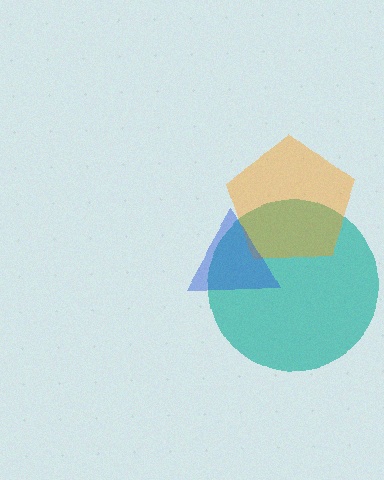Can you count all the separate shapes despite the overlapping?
Yes, there are 3 separate shapes.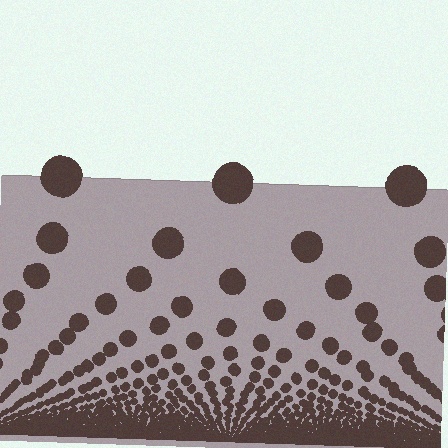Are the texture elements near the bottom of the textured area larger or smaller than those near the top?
Smaller. The gradient is inverted — elements near the bottom are smaller and denser.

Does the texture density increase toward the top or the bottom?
Density increases toward the bottom.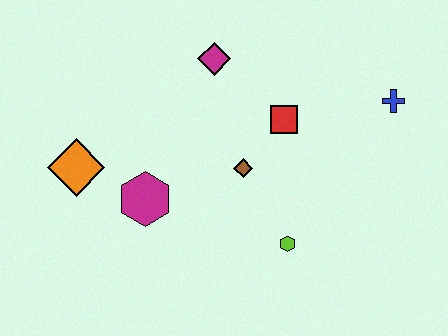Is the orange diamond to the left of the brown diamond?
Yes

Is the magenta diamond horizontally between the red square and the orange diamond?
Yes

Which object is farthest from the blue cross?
The orange diamond is farthest from the blue cross.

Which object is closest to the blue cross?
The red square is closest to the blue cross.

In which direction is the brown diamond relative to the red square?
The brown diamond is below the red square.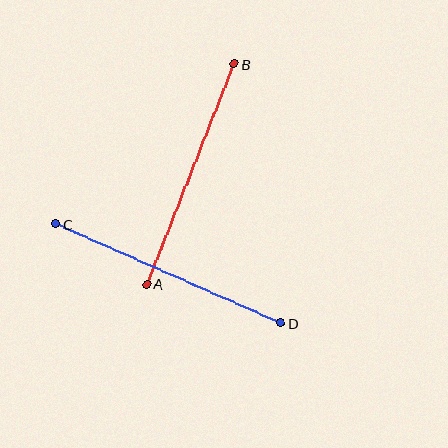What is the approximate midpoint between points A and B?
The midpoint is at approximately (191, 174) pixels.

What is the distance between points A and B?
The distance is approximately 237 pixels.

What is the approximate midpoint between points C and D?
The midpoint is at approximately (168, 274) pixels.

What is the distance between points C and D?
The distance is approximately 246 pixels.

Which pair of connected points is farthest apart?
Points C and D are farthest apart.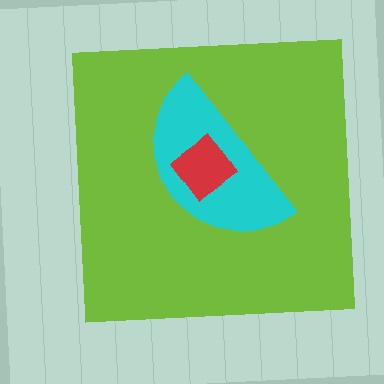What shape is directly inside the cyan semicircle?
The red diamond.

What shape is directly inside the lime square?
The cyan semicircle.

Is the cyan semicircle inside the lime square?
Yes.